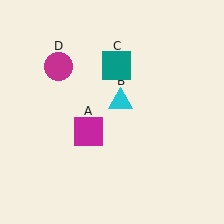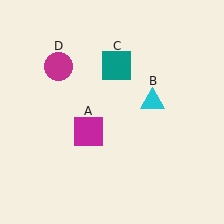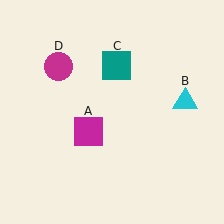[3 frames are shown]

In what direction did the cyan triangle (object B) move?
The cyan triangle (object B) moved right.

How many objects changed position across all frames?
1 object changed position: cyan triangle (object B).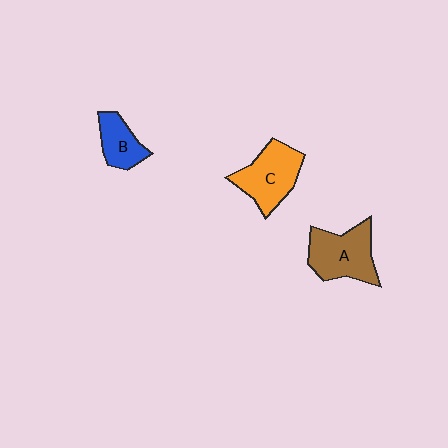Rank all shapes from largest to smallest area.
From largest to smallest: A (brown), C (orange), B (blue).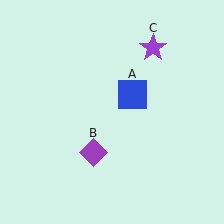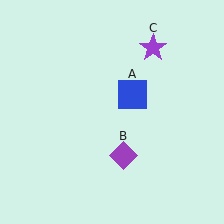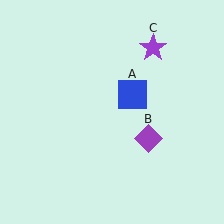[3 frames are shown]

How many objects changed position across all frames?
1 object changed position: purple diamond (object B).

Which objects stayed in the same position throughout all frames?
Blue square (object A) and purple star (object C) remained stationary.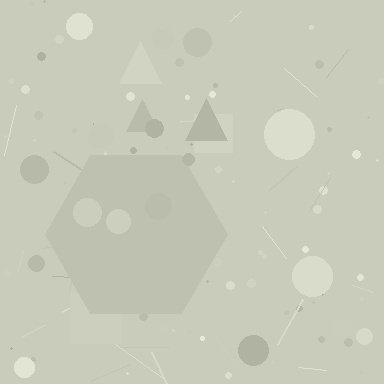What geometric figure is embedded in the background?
A hexagon is embedded in the background.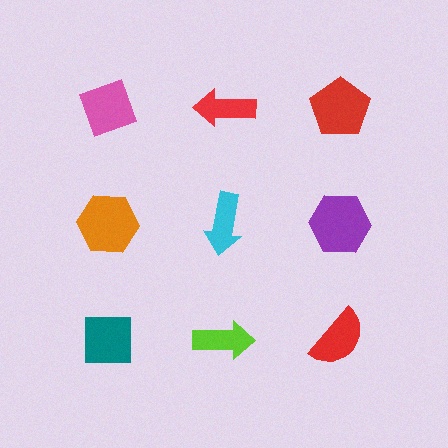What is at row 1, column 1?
A pink diamond.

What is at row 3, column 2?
A lime arrow.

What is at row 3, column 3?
A red semicircle.